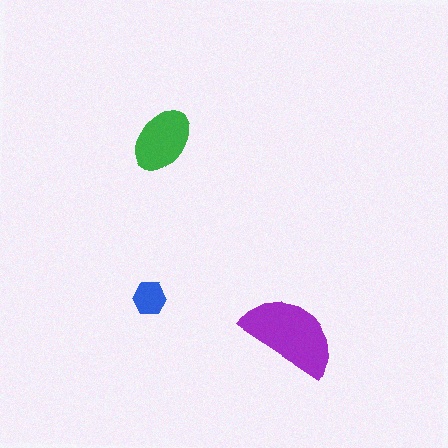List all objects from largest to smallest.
The purple semicircle, the green ellipse, the blue hexagon.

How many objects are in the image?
There are 3 objects in the image.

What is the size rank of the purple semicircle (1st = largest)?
1st.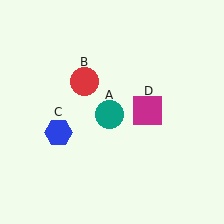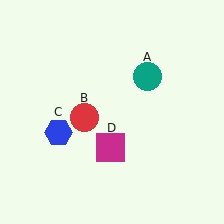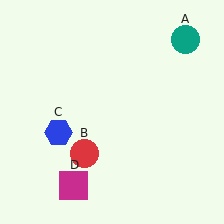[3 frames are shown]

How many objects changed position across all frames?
3 objects changed position: teal circle (object A), red circle (object B), magenta square (object D).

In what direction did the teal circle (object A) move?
The teal circle (object A) moved up and to the right.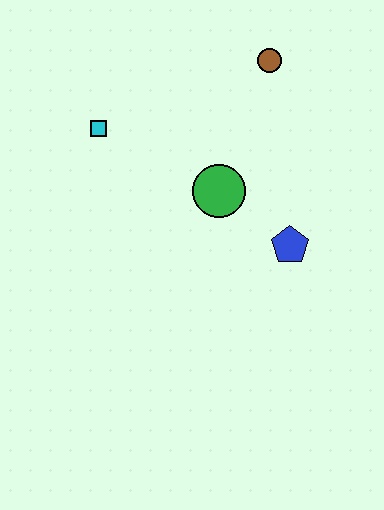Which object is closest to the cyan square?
The green circle is closest to the cyan square.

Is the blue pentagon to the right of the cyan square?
Yes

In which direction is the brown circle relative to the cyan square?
The brown circle is to the right of the cyan square.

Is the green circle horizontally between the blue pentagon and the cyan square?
Yes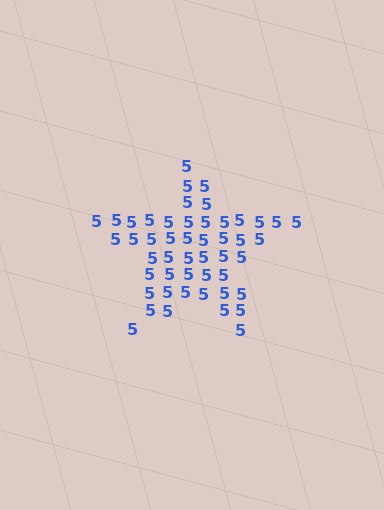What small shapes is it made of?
It is made of small digit 5's.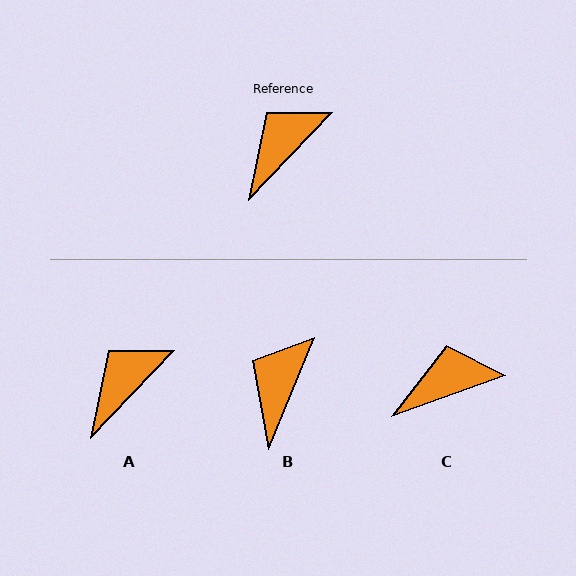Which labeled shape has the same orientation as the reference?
A.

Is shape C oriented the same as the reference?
No, it is off by about 26 degrees.